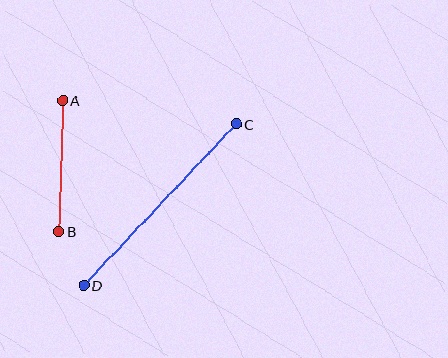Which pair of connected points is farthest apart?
Points C and D are farthest apart.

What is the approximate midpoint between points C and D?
The midpoint is at approximately (160, 205) pixels.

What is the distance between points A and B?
The distance is approximately 131 pixels.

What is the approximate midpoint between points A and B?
The midpoint is at approximately (61, 166) pixels.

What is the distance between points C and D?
The distance is approximately 222 pixels.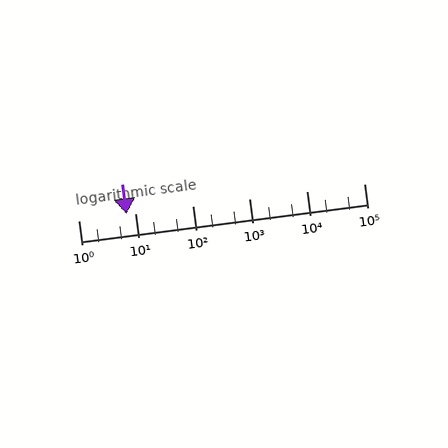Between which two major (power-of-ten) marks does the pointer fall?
The pointer is between 1 and 10.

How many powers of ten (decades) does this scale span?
The scale spans 5 decades, from 1 to 100000.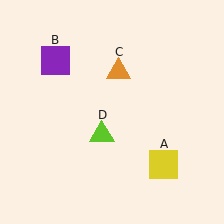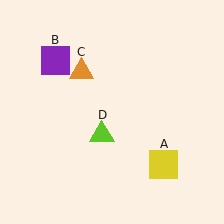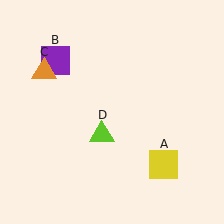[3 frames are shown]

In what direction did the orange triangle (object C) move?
The orange triangle (object C) moved left.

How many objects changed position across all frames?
1 object changed position: orange triangle (object C).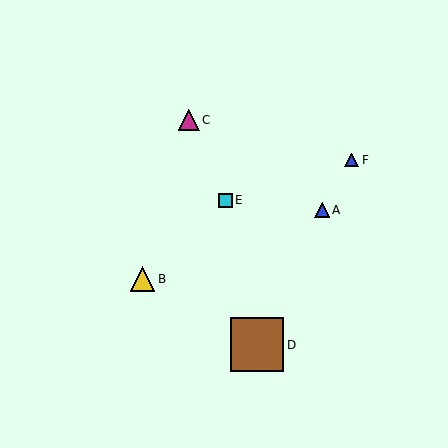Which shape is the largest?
The brown square (labeled D) is the largest.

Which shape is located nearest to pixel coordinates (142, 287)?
The yellow triangle (labeled B) at (142, 279) is nearest to that location.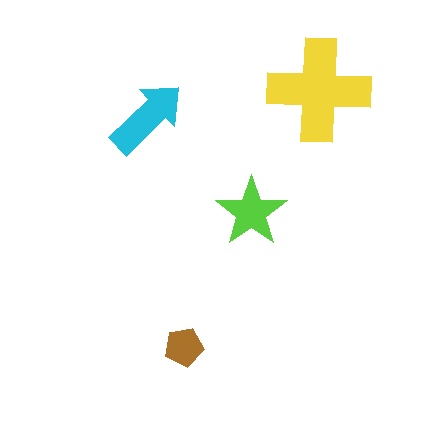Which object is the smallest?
The brown pentagon.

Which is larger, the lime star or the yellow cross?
The yellow cross.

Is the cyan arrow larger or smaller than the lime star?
Larger.